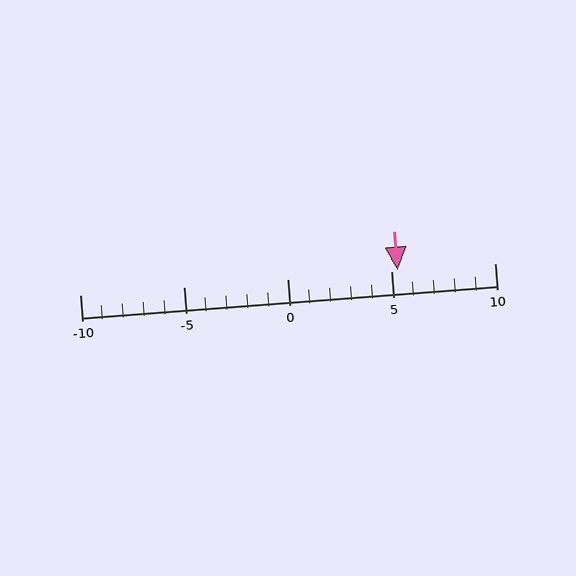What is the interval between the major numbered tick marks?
The major tick marks are spaced 5 units apart.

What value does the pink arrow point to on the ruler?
The pink arrow points to approximately 5.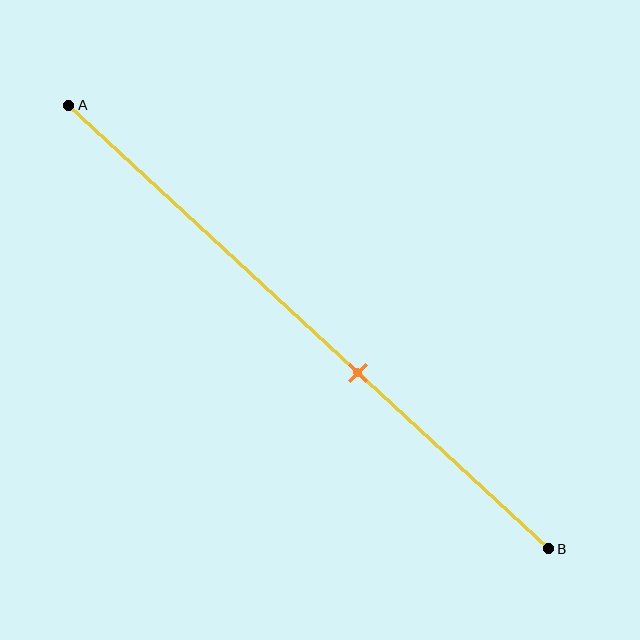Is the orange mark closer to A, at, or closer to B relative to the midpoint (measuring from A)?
The orange mark is closer to point B than the midpoint of segment AB.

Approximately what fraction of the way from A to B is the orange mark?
The orange mark is approximately 60% of the way from A to B.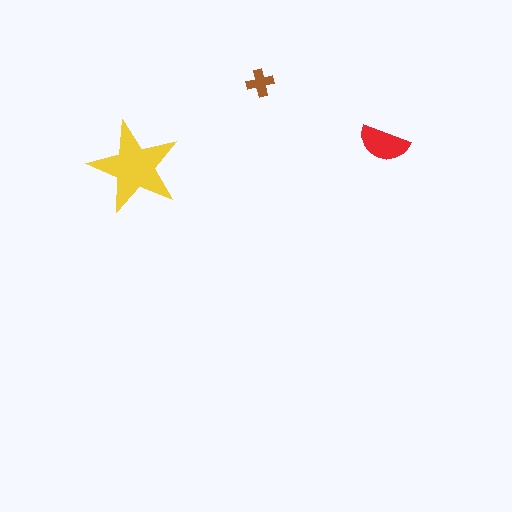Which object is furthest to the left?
The yellow star is leftmost.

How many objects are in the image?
There are 3 objects in the image.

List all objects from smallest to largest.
The brown cross, the red semicircle, the yellow star.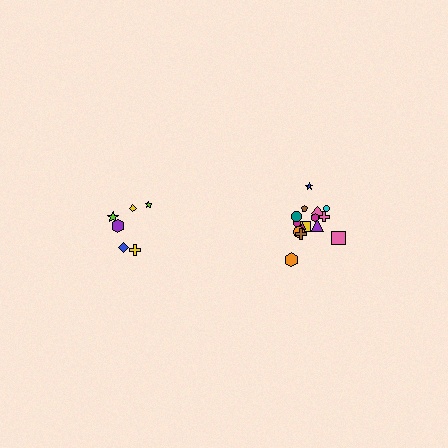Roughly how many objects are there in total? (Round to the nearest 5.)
Roughly 20 objects in total.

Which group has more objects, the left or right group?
The right group.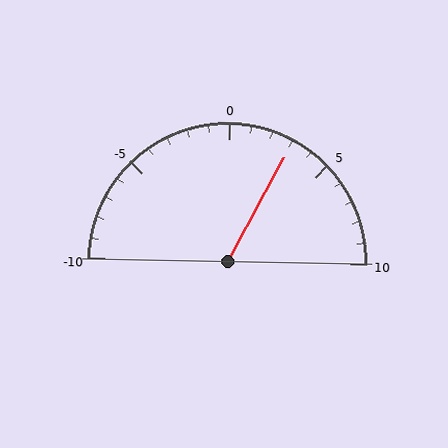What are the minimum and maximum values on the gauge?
The gauge ranges from -10 to 10.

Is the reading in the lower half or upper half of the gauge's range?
The reading is in the upper half of the range (-10 to 10).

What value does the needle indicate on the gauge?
The needle indicates approximately 3.